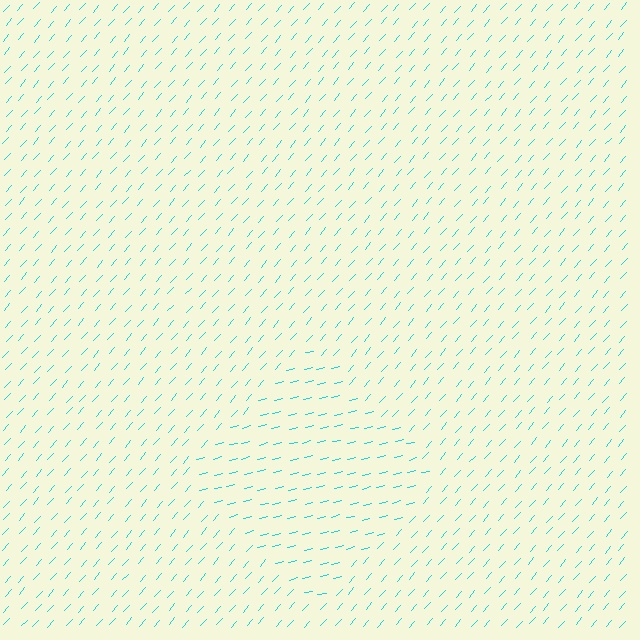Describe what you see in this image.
The image is filled with small cyan line segments. A diamond region in the image has lines oriented differently from the surrounding lines, creating a visible texture boundary.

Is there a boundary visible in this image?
Yes, there is a texture boundary formed by a change in line orientation.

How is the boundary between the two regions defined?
The boundary is defined purely by a change in line orientation (approximately 34 degrees difference). All lines are the same color and thickness.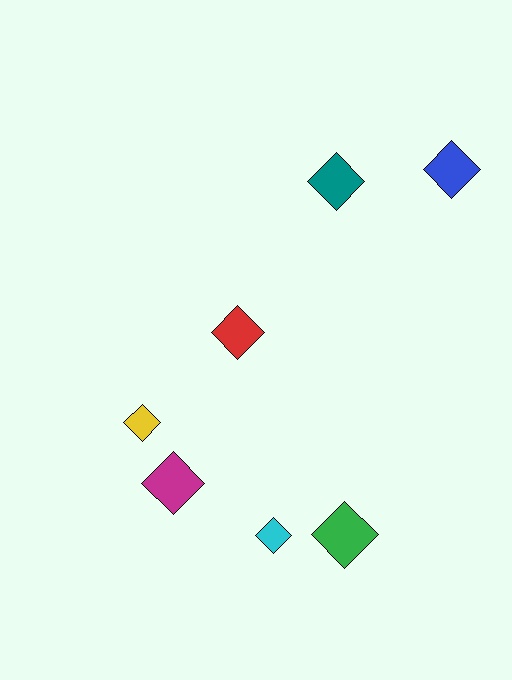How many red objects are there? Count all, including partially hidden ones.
There is 1 red object.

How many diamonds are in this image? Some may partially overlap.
There are 7 diamonds.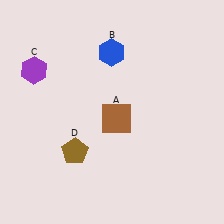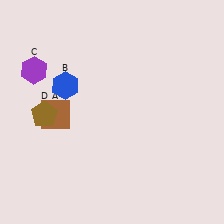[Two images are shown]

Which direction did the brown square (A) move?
The brown square (A) moved left.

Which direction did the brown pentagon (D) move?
The brown pentagon (D) moved up.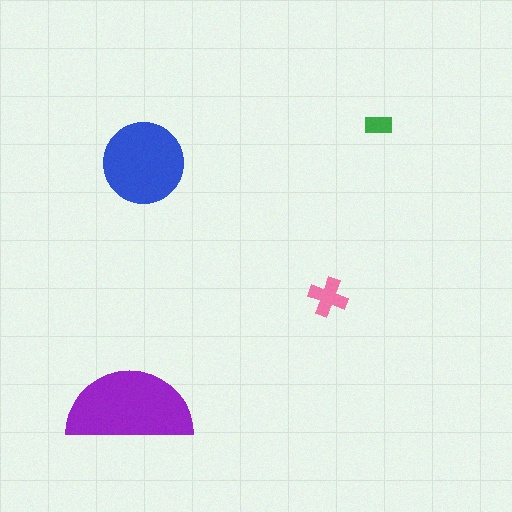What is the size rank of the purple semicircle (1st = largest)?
1st.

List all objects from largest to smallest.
The purple semicircle, the blue circle, the pink cross, the green rectangle.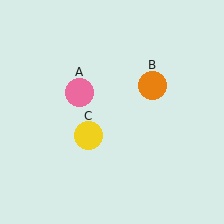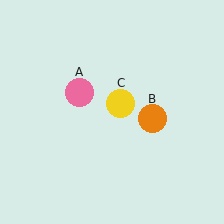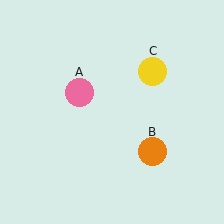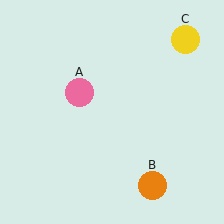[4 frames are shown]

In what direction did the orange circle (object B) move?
The orange circle (object B) moved down.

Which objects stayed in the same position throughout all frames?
Pink circle (object A) remained stationary.